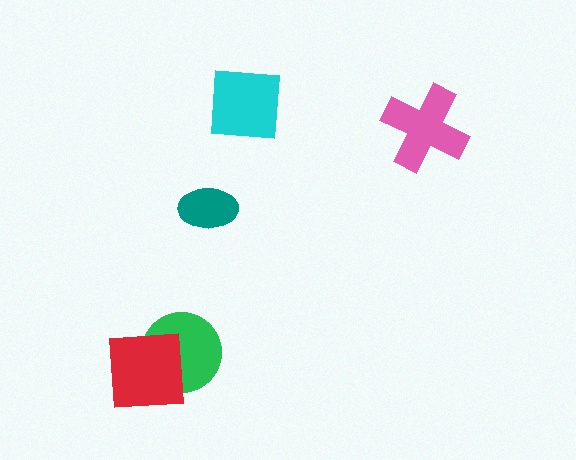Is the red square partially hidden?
No, no other shape covers it.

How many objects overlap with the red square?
1 object overlaps with the red square.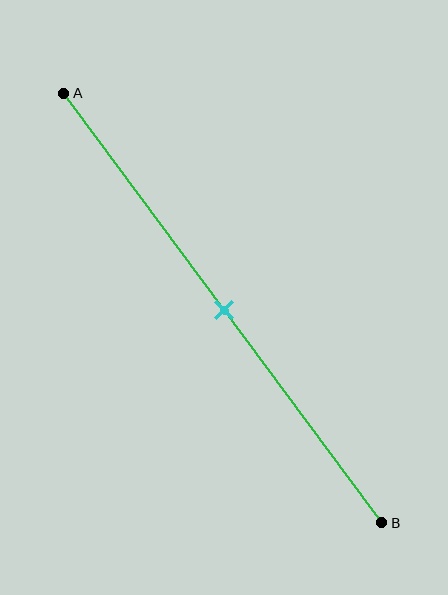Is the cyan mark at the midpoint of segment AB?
Yes, the mark is approximately at the midpoint.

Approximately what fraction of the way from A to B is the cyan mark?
The cyan mark is approximately 50% of the way from A to B.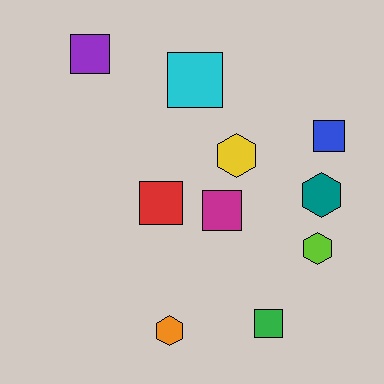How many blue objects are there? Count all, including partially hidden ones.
There is 1 blue object.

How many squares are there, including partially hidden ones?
There are 6 squares.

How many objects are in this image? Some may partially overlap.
There are 10 objects.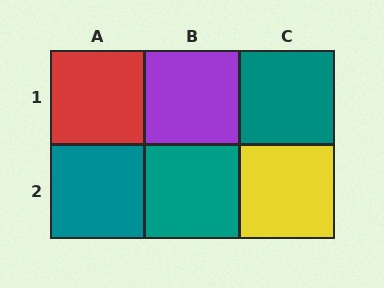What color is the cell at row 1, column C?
Teal.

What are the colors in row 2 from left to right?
Teal, teal, yellow.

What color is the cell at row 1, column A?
Red.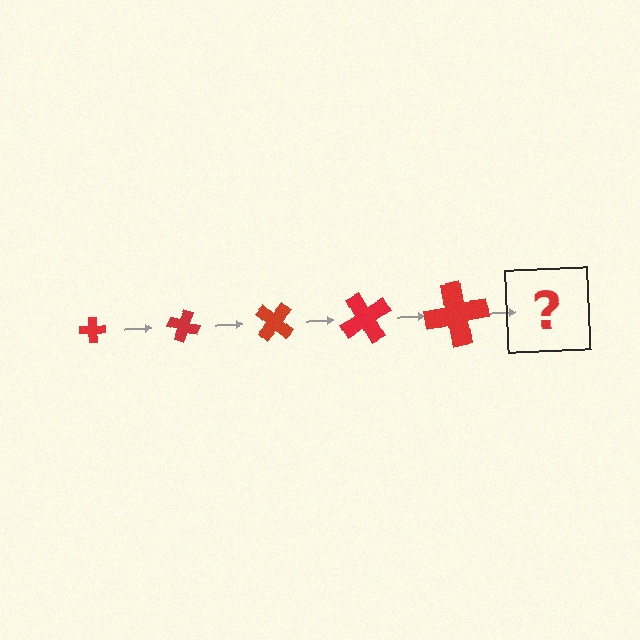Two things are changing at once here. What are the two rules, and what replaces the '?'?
The two rules are that the cross grows larger each step and it rotates 20 degrees each step. The '?' should be a cross, larger than the previous one and rotated 100 degrees from the start.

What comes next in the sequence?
The next element should be a cross, larger than the previous one and rotated 100 degrees from the start.